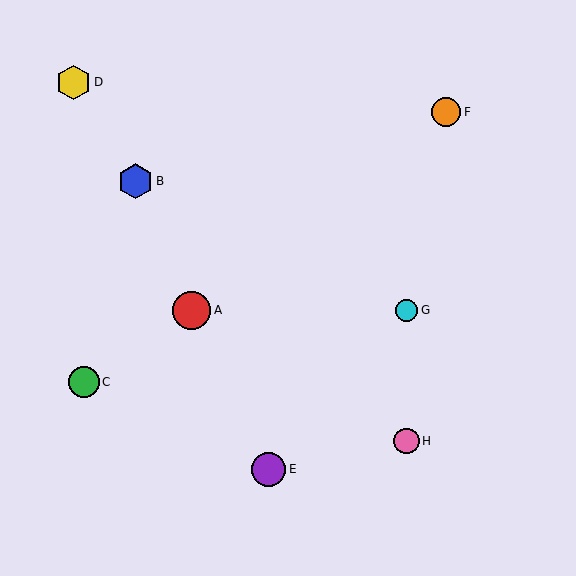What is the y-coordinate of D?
Object D is at y≈82.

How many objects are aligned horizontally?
2 objects (A, G) are aligned horizontally.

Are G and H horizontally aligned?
No, G is at y≈310 and H is at y≈441.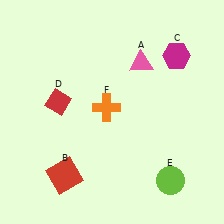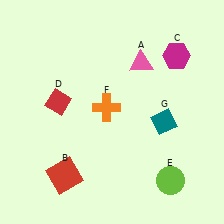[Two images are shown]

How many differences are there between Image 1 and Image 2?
There is 1 difference between the two images.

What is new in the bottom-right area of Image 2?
A teal diamond (G) was added in the bottom-right area of Image 2.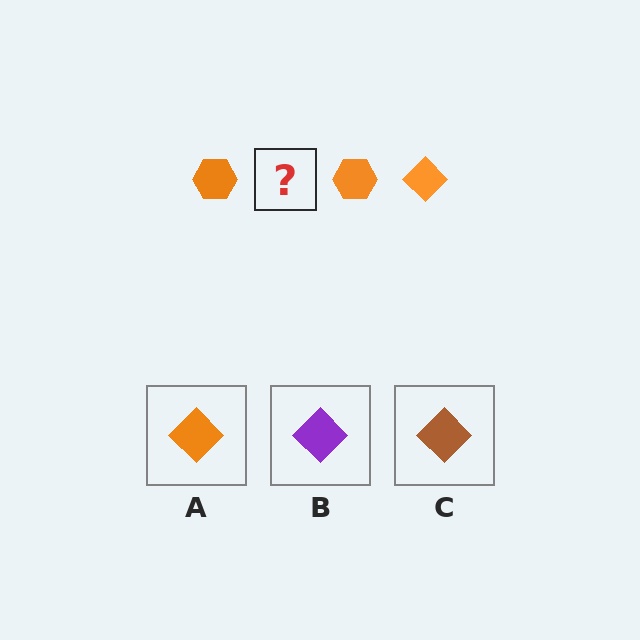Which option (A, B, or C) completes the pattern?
A.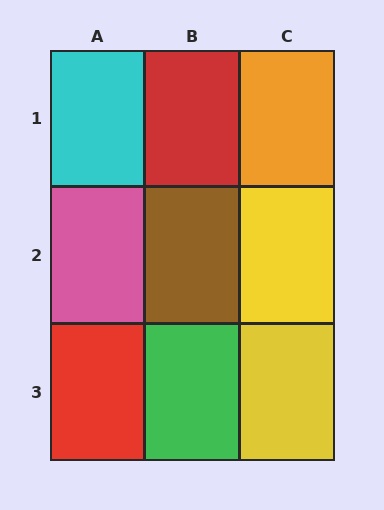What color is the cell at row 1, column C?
Orange.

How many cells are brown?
1 cell is brown.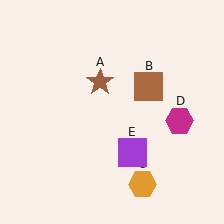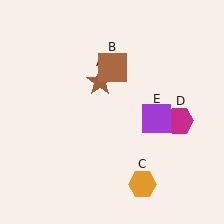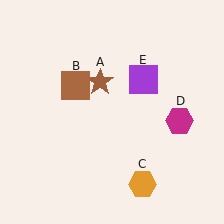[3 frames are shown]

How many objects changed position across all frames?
2 objects changed position: brown square (object B), purple square (object E).